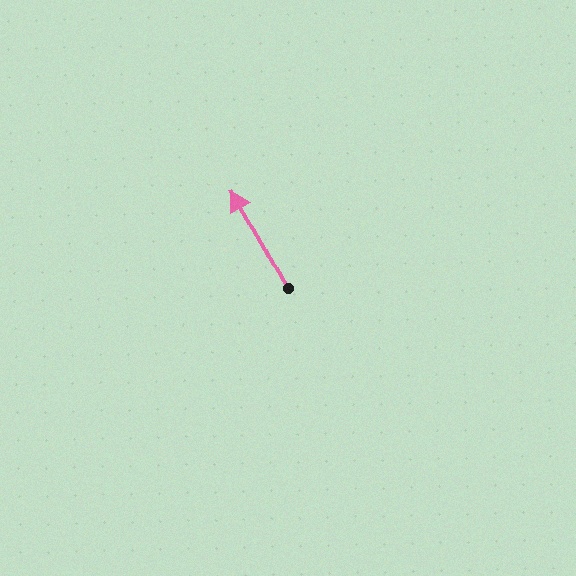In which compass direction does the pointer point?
Northwest.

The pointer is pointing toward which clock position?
Roughly 11 o'clock.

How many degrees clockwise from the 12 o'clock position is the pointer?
Approximately 331 degrees.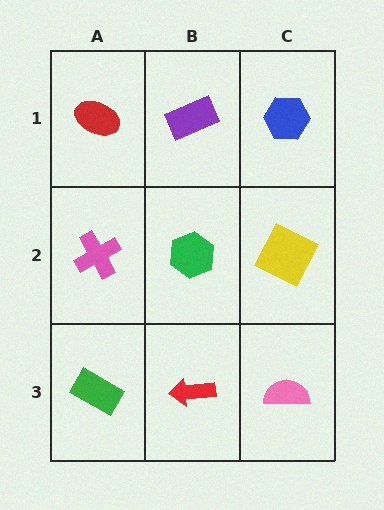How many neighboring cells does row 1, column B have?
3.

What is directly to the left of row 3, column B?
A green rectangle.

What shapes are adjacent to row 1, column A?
A pink cross (row 2, column A), a purple rectangle (row 1, column B).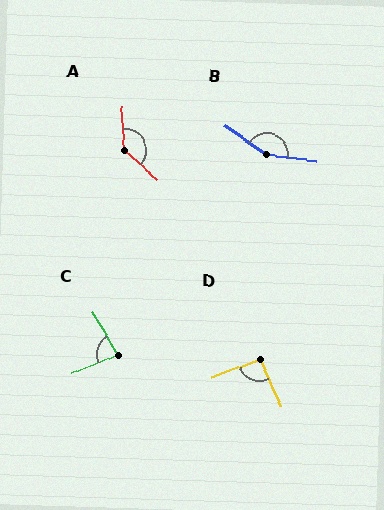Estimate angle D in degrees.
Approximately 94 degrees.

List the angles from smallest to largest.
C (82°), D (94°), A (135°), B (151°).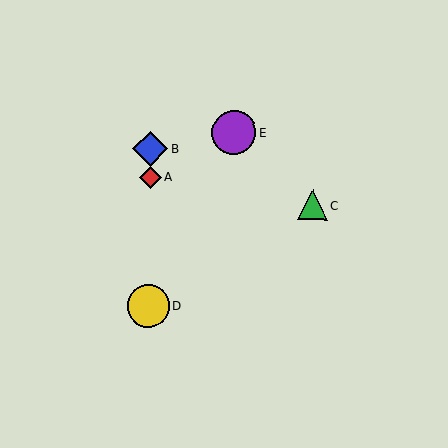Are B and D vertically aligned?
Yes, both are at x≈150.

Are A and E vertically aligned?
No, A is at x≈150 and E is at x≈234.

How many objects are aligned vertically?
3 objects (A, B, D) are aligned vertically.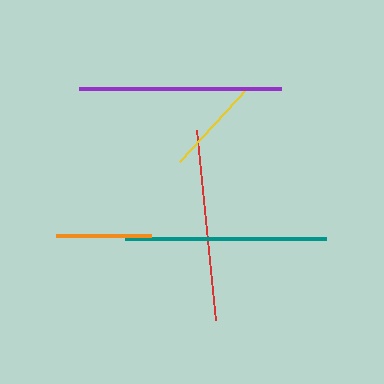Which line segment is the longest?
The purple line is the longest at approximately 202 pixels.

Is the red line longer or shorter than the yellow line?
The red line is longer than the yellow line.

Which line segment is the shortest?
The orange line is the shortest at approximately 95 pixels.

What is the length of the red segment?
The red segment is approximately 191 pixels long.